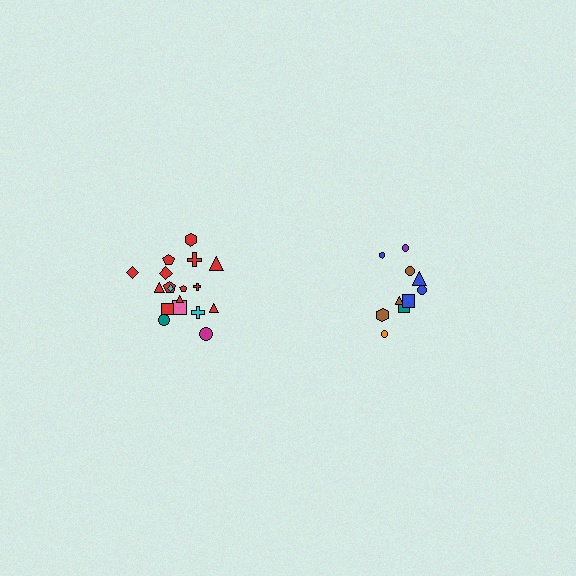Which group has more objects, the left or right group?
The left group.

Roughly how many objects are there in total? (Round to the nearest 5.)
Roughly 30 objects in total.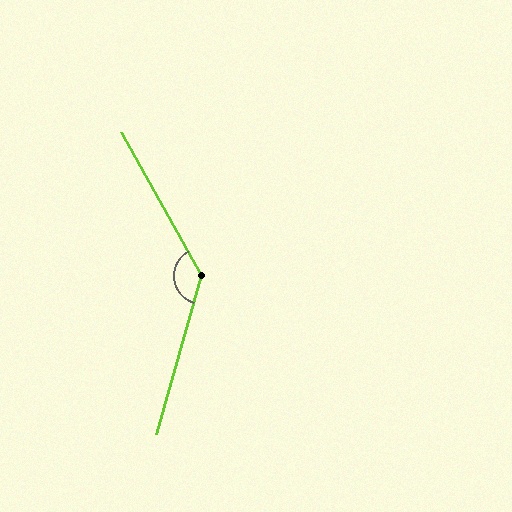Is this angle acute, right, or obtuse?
It is obtuse.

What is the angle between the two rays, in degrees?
Approximately 135 degrees.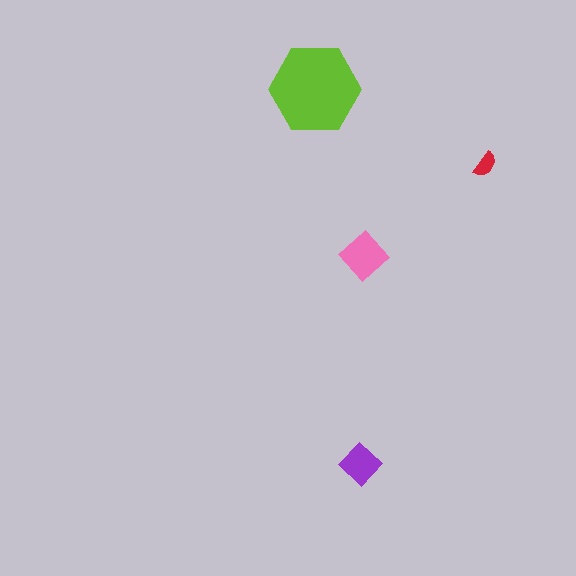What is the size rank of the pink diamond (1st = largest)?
2nd.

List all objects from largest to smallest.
The lime hexagon, the pink diamond, the purple diamond, the red semicircle.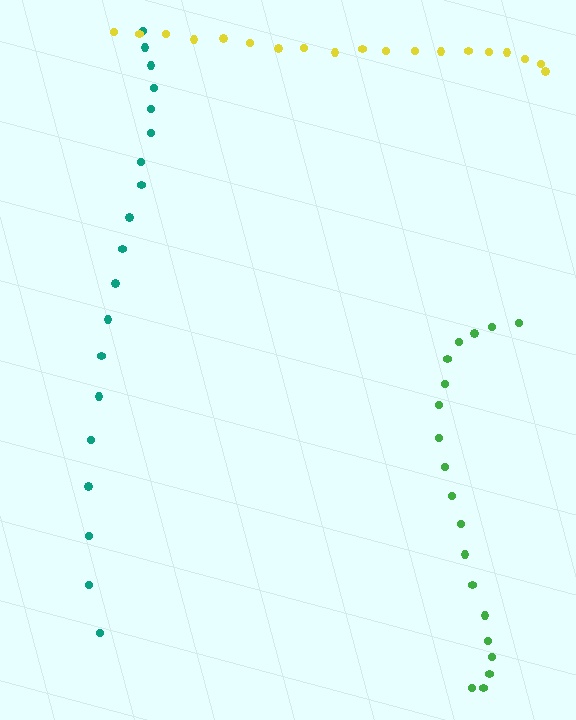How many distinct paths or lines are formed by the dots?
There are 3 distinct paths.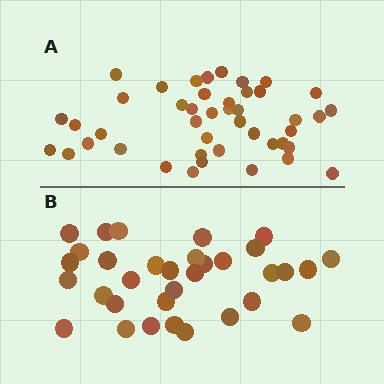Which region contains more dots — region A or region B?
Region A (the top region) has more dots.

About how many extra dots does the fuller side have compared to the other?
Region A has roughly 12 or so more dots than region B.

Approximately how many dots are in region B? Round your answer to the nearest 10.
About 30 dots. (The exact count is 33, which rounds to 30.)